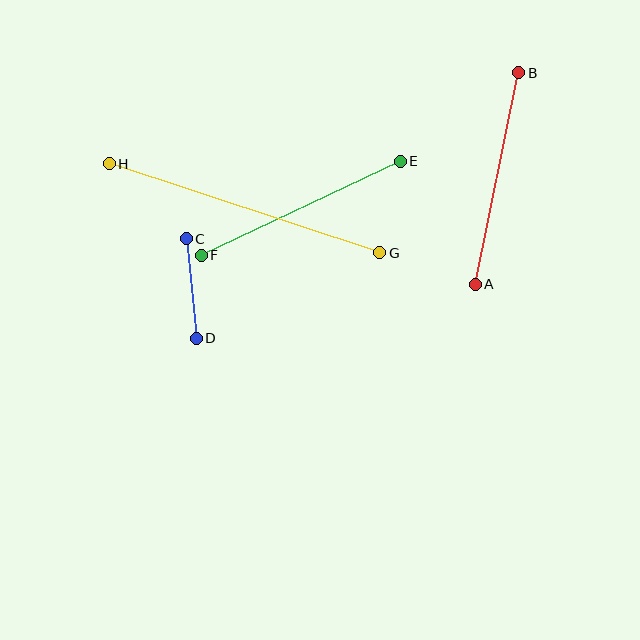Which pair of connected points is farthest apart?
Points G and H are farthest apart.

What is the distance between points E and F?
The distance is approximately 220 pixels.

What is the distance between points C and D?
The distance is approximately 100 pixels.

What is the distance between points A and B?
The distance is approximately 216 pixels.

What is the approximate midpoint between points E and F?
The midpoint is at approximately (301, 208) pixels.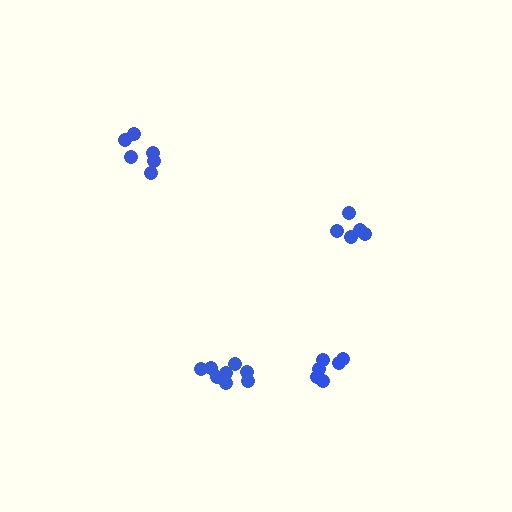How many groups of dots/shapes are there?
There are 4 groups.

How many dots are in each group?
Group 1: 8 dots, Group 2: 6 dots, Group 3: 6 dots, Group 4: 5 dots (25 total).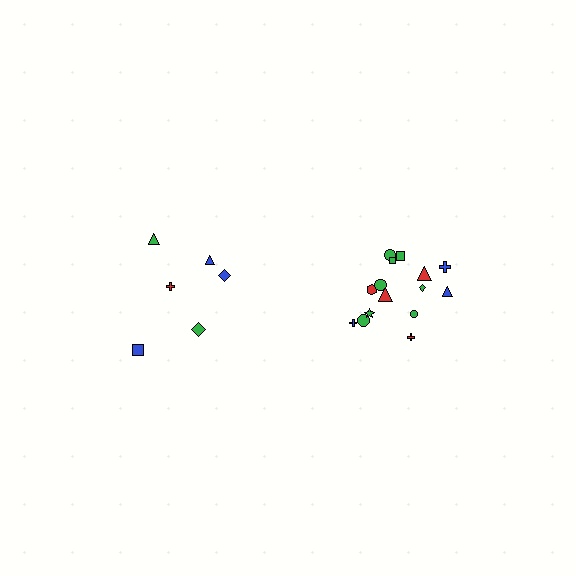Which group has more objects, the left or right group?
The right group.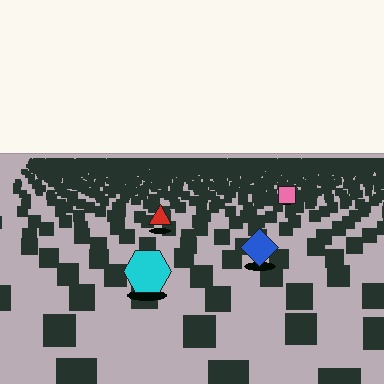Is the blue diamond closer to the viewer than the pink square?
Yes. The blue diamond is closer — you can tell from the texture gradient: the ground texture is coarser near it.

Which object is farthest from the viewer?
The pink square is farthest from the viewer. It appears smaller and the ground texture around it is denser.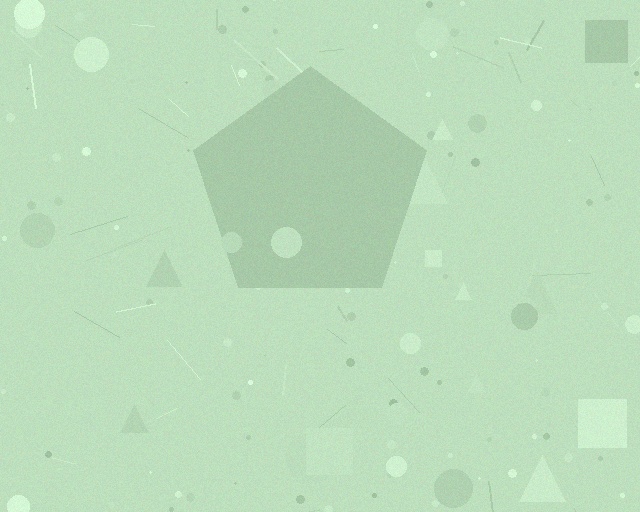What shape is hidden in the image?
A pentagon is hidden in the image.